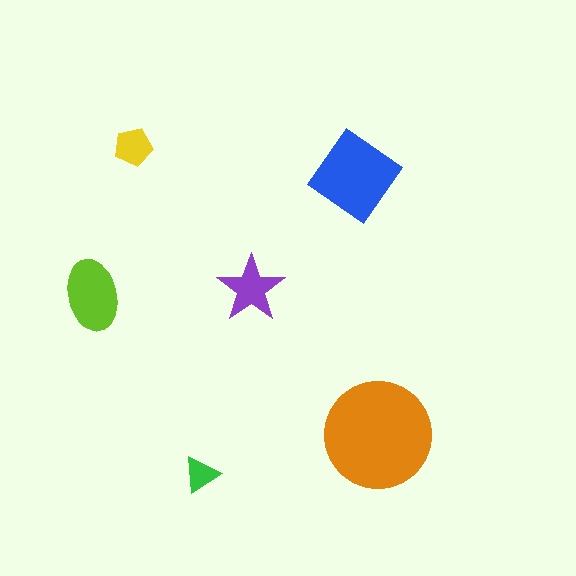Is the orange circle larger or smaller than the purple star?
Larger.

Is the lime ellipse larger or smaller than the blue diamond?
Smaller.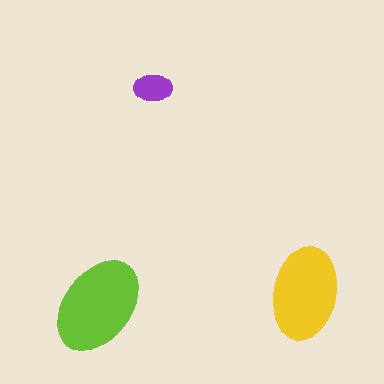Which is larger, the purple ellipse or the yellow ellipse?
The yellow one.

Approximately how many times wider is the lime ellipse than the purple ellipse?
About 2.5 times wider.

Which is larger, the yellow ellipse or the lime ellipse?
The lime one.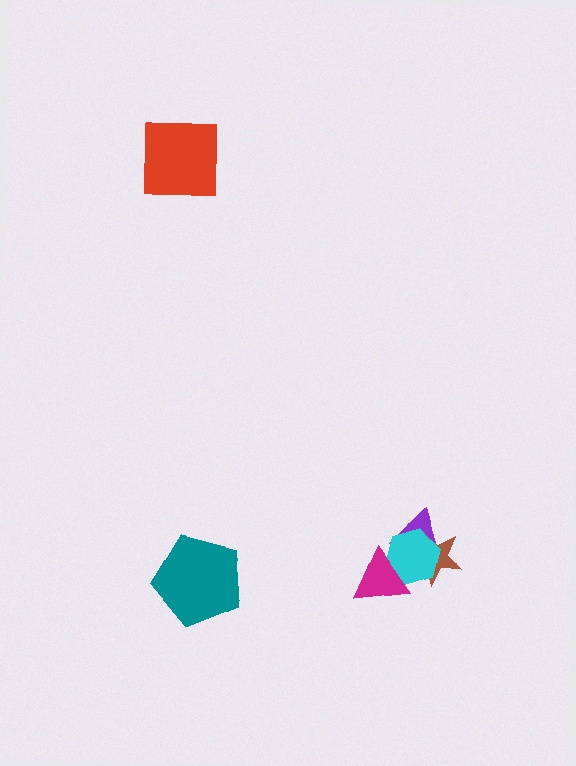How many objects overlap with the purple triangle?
2 objects overlap with the purple triangle.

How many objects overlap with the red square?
0 objects overlap with the red square.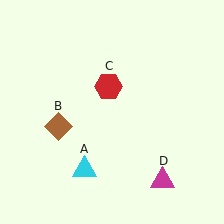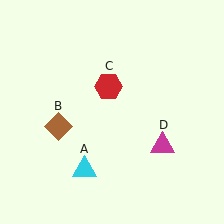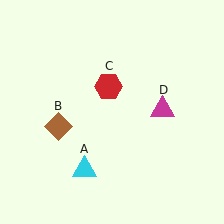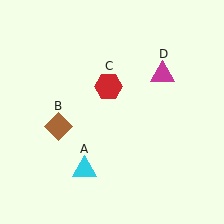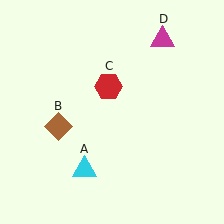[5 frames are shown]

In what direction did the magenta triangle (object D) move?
The magenta triangle (object D) moved up.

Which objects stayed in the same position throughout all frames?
Cyan triangle (object A) and brown diamond (object B) and red hexagon (object C) remained stationary.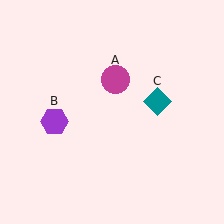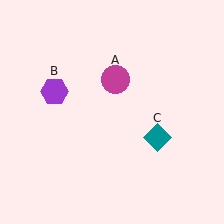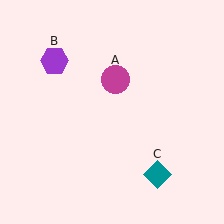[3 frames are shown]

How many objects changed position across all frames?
2 objects changed position: purple hexagon (object B), teal diamond (object C).